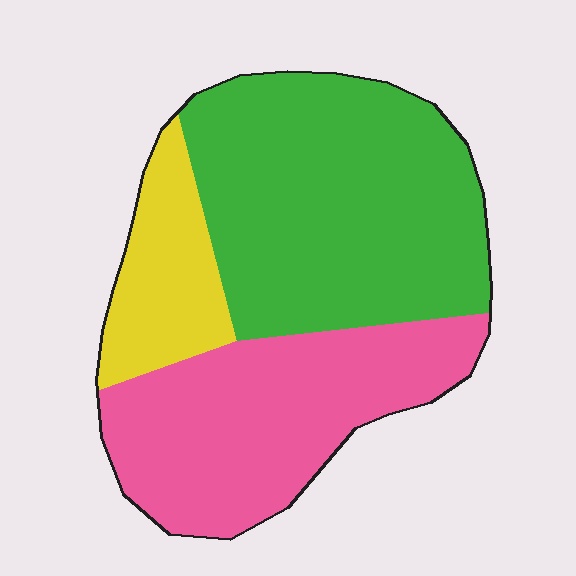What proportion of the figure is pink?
Pink takes up between a quarter and a half of the figure.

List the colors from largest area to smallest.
From largest to smallest: green, pink, yellow.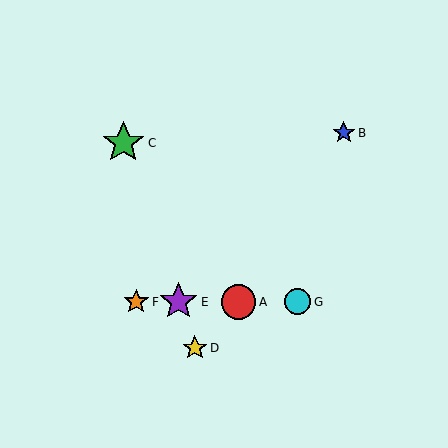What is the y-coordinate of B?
Object B is at y≈133.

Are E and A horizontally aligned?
Yes, both are at y≈302.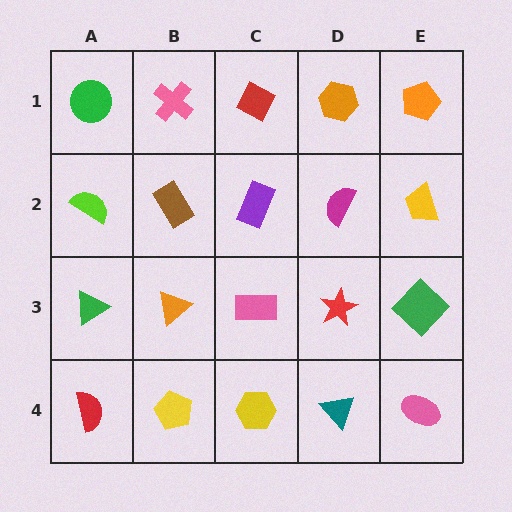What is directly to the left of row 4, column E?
A teal triangle.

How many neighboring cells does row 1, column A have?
2.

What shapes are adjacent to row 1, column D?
A magenta semicircle (row 2, column D), a red diamond (row 1, column C), an orange pentagon (row 1, column E).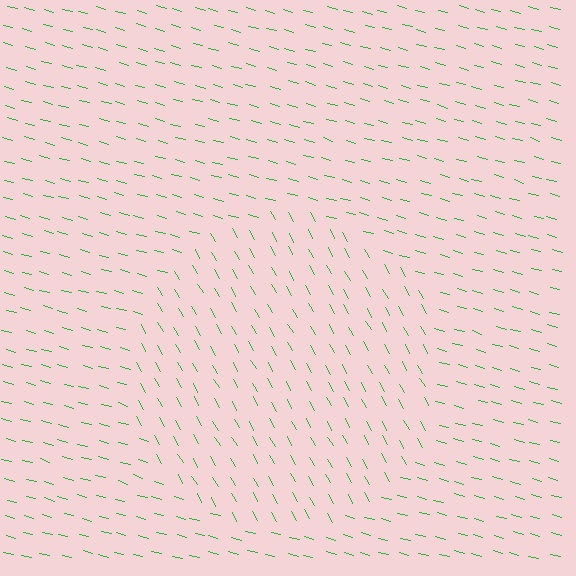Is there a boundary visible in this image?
Yes, there is a texture boundary formed by a change in line orientation.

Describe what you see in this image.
The image is filled with small green line segments. A circle region in the image has lines oriented differently from the surrounding lines, creating a visible texture boundary.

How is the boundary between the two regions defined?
The boundary is defined purely by a change in line orientation (approximately 45 degrees difference). All lines are the same color and thickness.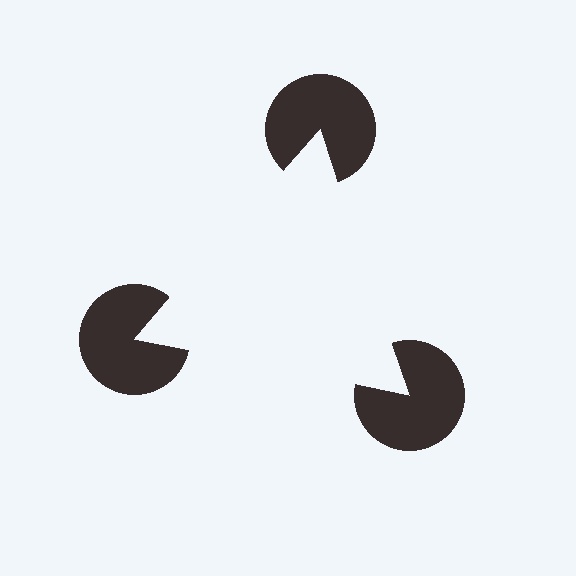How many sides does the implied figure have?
3 sides.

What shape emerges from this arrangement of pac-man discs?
An illusory triangle — its edges are inferred from the aligned wedge cuts in the pac-man discs, not physically drawn.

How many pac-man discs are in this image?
There are 3 — one at each vertex of the illusory triangle.